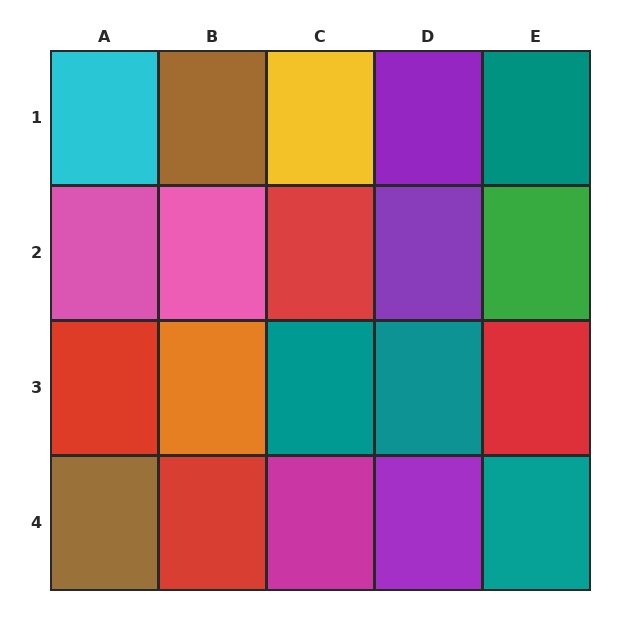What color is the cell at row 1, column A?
Cyan.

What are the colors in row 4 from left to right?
Brown, red, magenta, purple, teal.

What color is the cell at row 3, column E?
Red.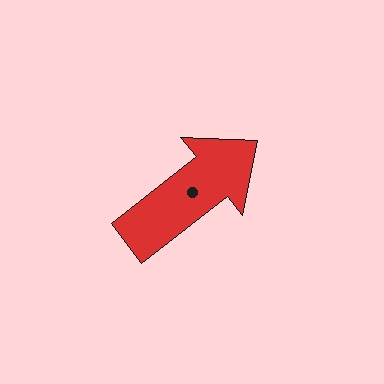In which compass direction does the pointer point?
Northeast.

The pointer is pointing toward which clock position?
Roughly 2 o'clock.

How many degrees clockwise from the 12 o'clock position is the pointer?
Approximately 52 degrees.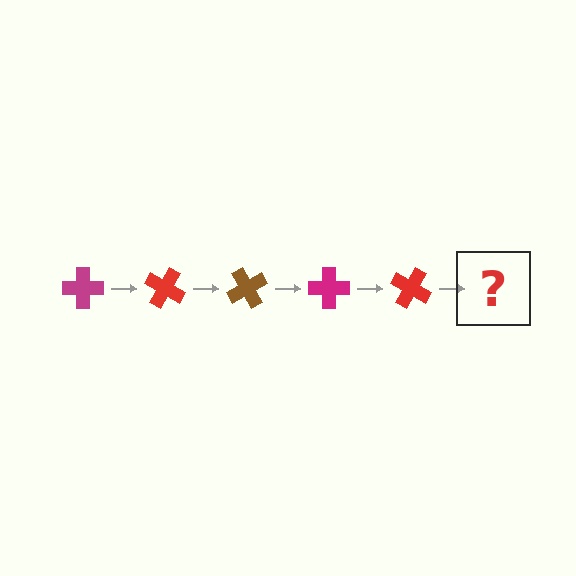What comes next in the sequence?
The next element should be a brown cross, rotated 150 degrees from the start.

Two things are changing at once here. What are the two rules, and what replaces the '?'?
The two rules are that it rotates 30 degrees each step and the color cycles through magenta, red, and brown. The '?' should be a brown cross, rotated 150 degrees from the start.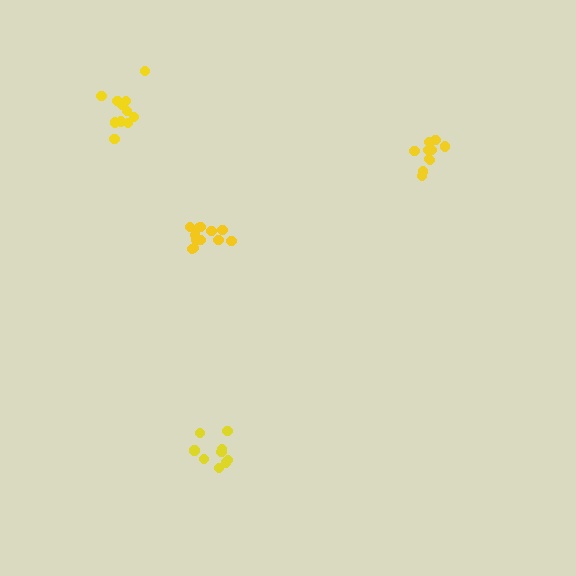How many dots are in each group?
Group 1: 10 dots, Group 2: 11 dots, Group 3: 9 dots, Group 4: 12 dots (42 total).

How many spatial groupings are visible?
There are 4 spatial groupings.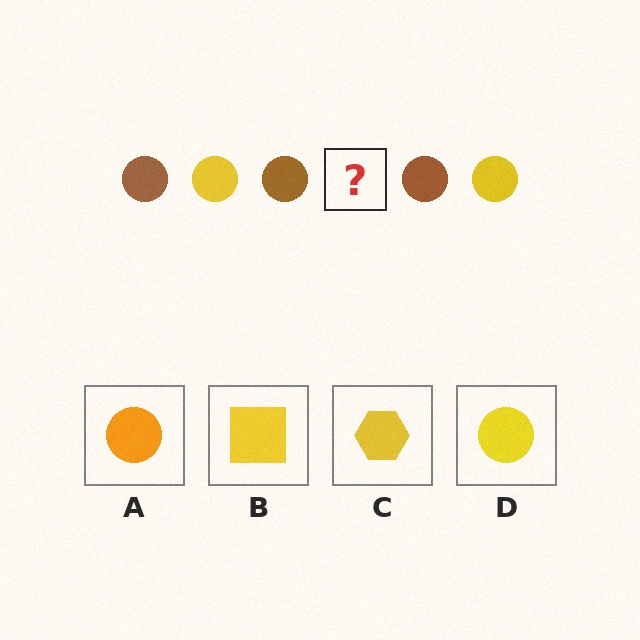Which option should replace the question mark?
Option D.